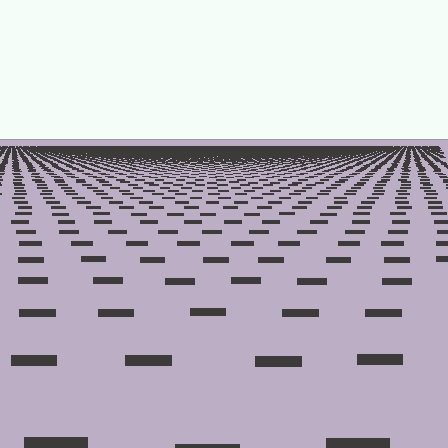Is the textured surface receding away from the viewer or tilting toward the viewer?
The surface is receding away from the viewer. Texture elements get smaller and denser toward the top.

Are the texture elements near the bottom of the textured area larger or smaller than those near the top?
Larger. Near the bottom, elements are closer to the viewer and appear at a bigger on-screen size.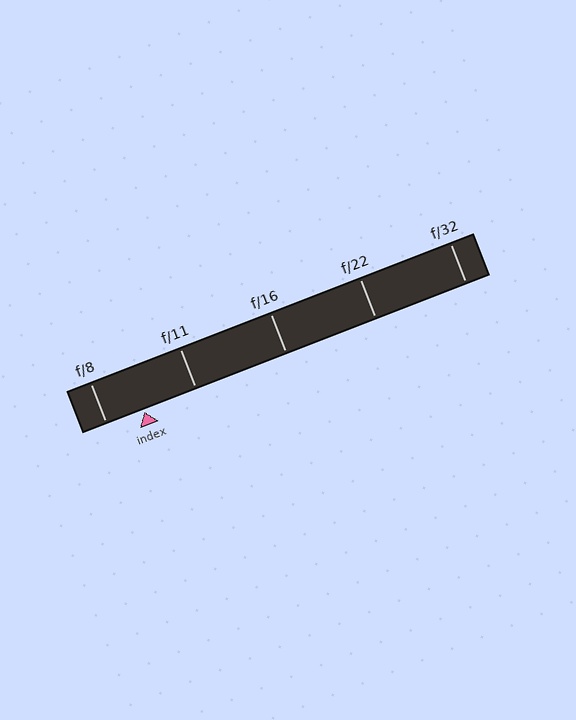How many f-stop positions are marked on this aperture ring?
There are 5 f-stop positions marked.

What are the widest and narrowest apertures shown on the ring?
The widest aperture shown is f/8 and the narrowest is f/32.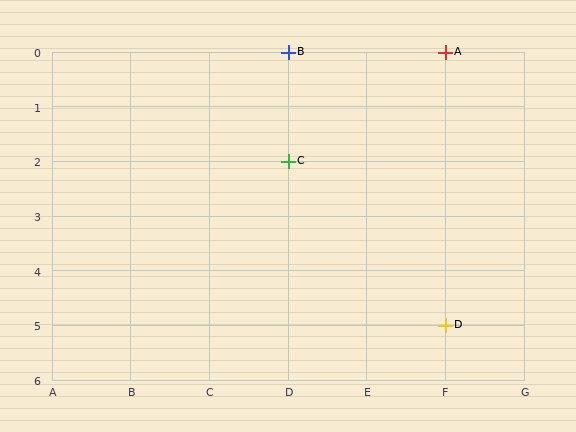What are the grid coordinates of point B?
Point B is at grid coordinates (D, 0).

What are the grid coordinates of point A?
Point A is at grid coordinates (F, 0).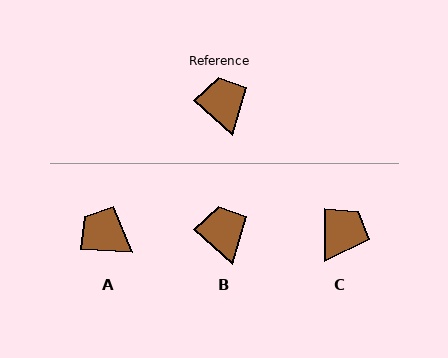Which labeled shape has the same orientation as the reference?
B.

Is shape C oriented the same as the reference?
No, it is off by about 48 degrees.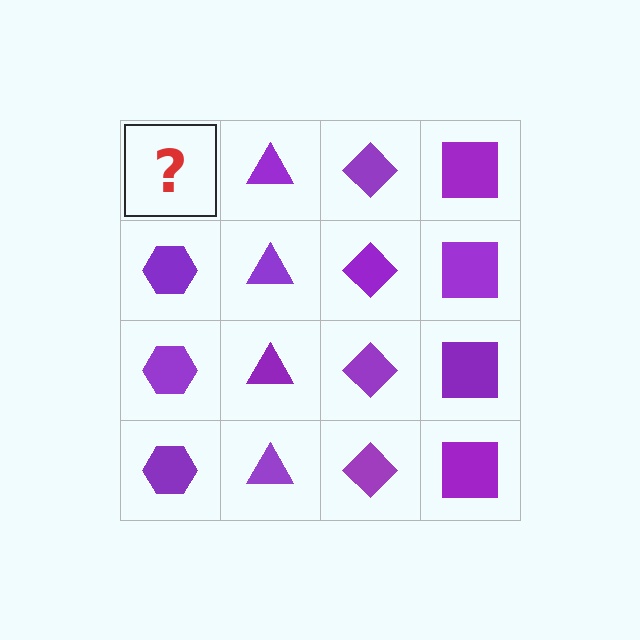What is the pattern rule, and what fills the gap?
The rule is that each column has a consistent shape. The gap should be filled with a purple hexagon.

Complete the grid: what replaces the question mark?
The question mark should be replaced with a purple hexagon.